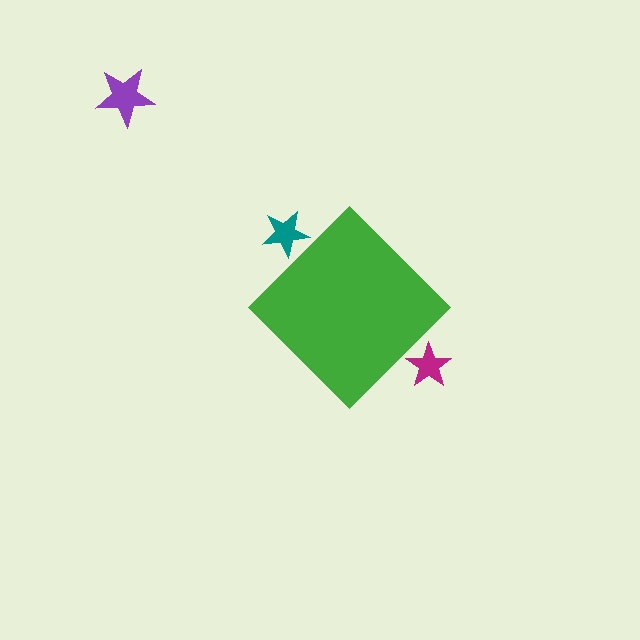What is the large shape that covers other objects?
A green diamond.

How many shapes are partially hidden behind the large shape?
2 shapes are partially hidden.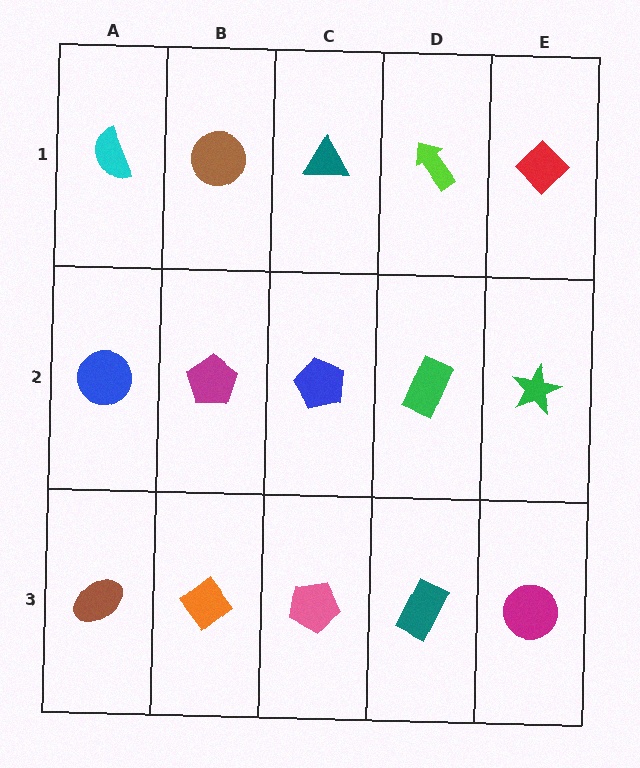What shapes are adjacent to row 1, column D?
A green rectangle (row 2, column D), a teal triangle (row 1, column C), a red diamond (row 1, column E).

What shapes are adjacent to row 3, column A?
A blue circle (row 2, column A), an orange diamond (row 3, column B).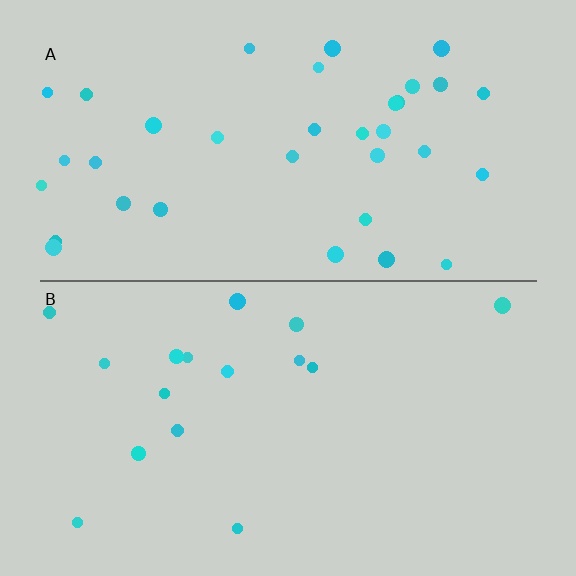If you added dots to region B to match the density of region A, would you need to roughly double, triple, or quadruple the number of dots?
Approximately double.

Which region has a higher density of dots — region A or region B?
A (the top).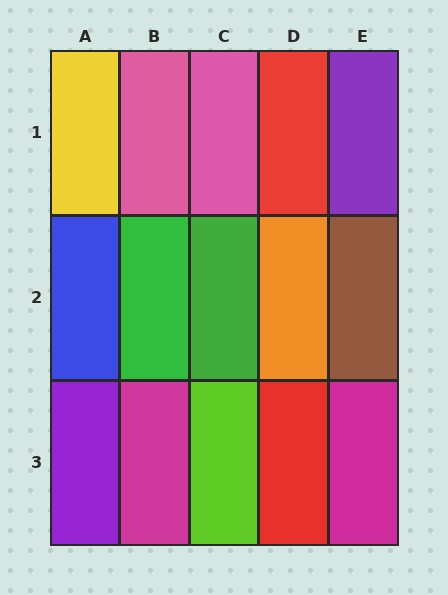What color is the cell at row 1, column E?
Purple.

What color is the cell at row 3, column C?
Lime.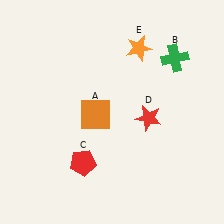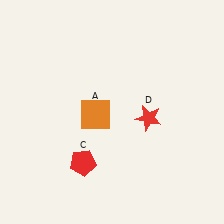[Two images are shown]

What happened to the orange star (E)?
The orange star (E) was removed in Image 2. It was in the top-right area of Image 1.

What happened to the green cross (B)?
The green cross (B) was removed in Image 2. It was in the top-right area of Image 1.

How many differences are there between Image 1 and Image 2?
There are 2 differences between the two images.